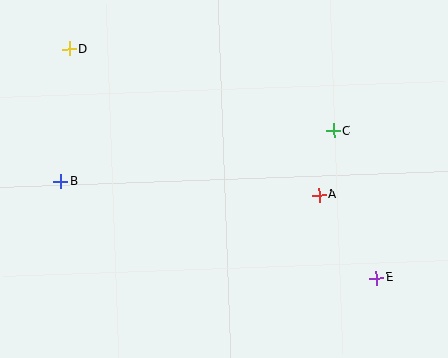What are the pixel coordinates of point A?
Point A is at (319, 195).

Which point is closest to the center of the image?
Point A at (319, 195) is closest to the center.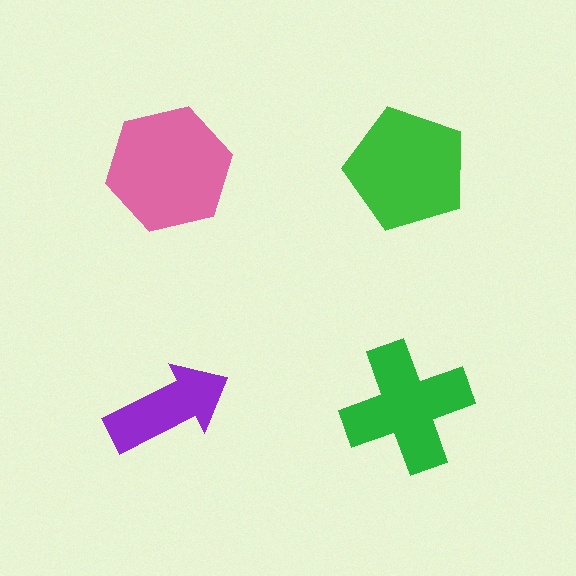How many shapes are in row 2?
2 shapes.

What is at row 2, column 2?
A green cross.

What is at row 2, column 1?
A purple arrow.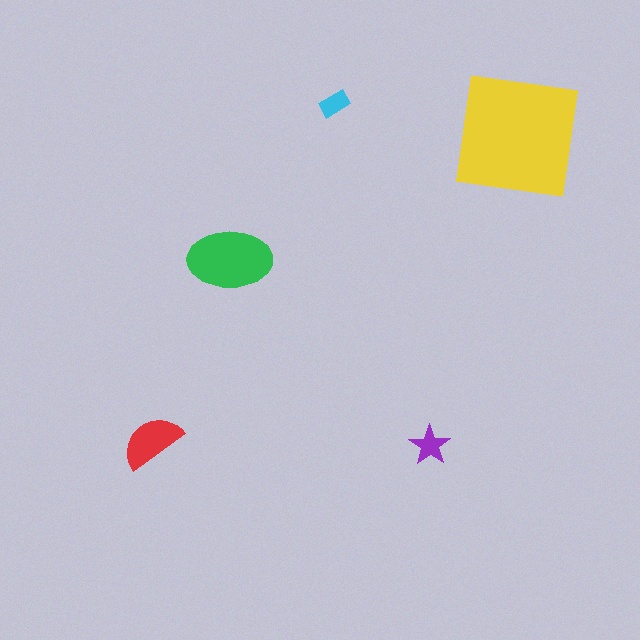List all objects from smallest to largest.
The cyan rectangle, the purple star, the red semicircle, the green ellipse, the yellow square.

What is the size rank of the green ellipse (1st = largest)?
2nd.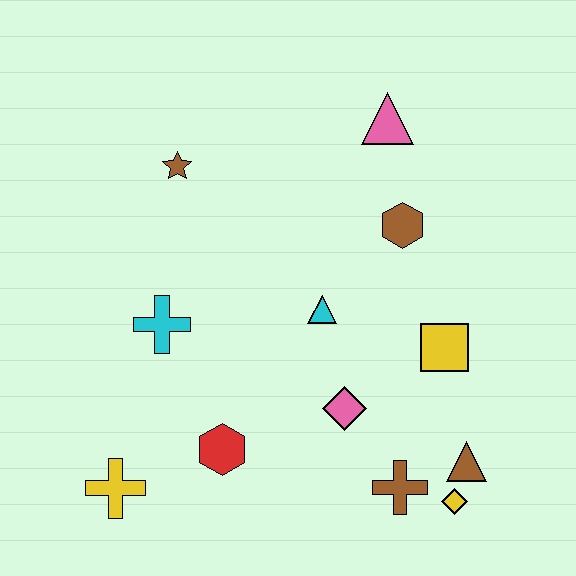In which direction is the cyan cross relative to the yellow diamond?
The cyan cross is to the left of the yellow diamond.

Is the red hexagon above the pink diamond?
No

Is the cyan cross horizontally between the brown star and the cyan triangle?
No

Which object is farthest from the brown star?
The yellow diamond is farthest from the brown star.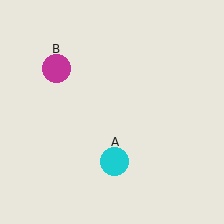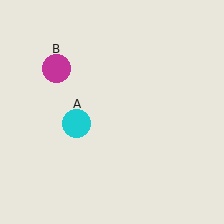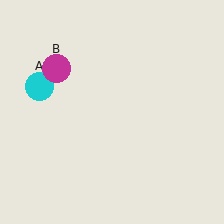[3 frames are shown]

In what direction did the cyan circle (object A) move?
The cyan circle (object A) moved up and to the left.